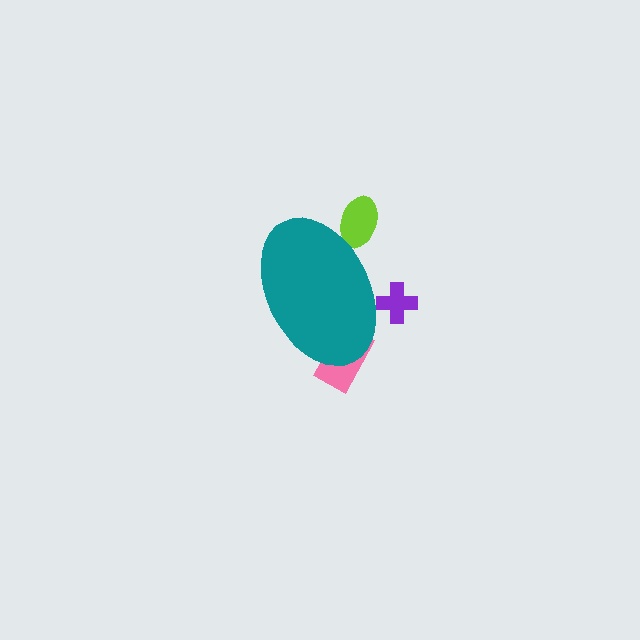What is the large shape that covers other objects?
A teal ellipse.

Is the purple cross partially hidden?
Yes, the purple cross is partially hidden behind the teal ellipse.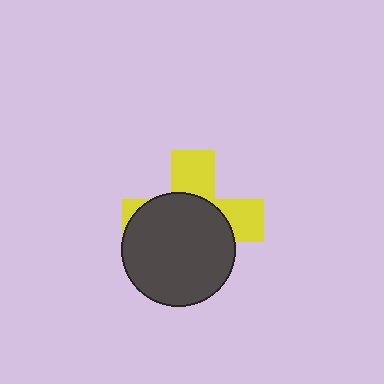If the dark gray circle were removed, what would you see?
You would see the complete yellow cross.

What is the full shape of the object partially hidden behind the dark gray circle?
The partially hidden object is a yellow cross.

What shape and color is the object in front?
The object in front is a dark gray circle.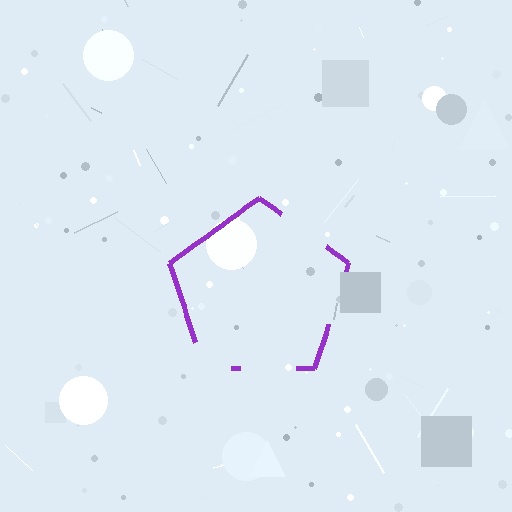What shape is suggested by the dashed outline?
The dashed outline suggests a pentagon.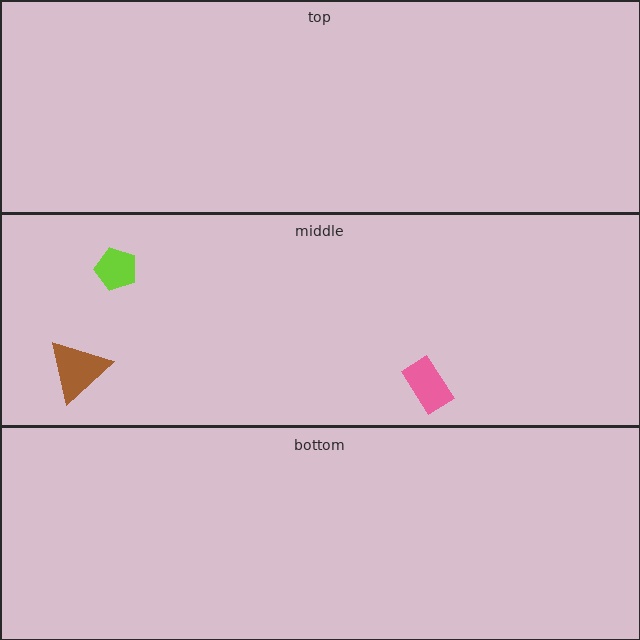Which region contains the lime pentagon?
The middle region.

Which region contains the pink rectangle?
The middle region.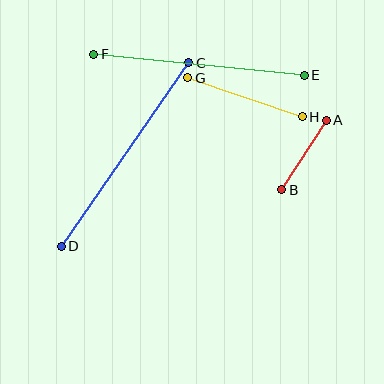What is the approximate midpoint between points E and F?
The midpoint is at approximately (199, 65) pixels.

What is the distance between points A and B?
The distance is approximately 83 pixels.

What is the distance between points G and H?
The distance is approximately 121 pixels.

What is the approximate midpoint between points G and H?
The midpoint is at approximately (245, 97) pixels.